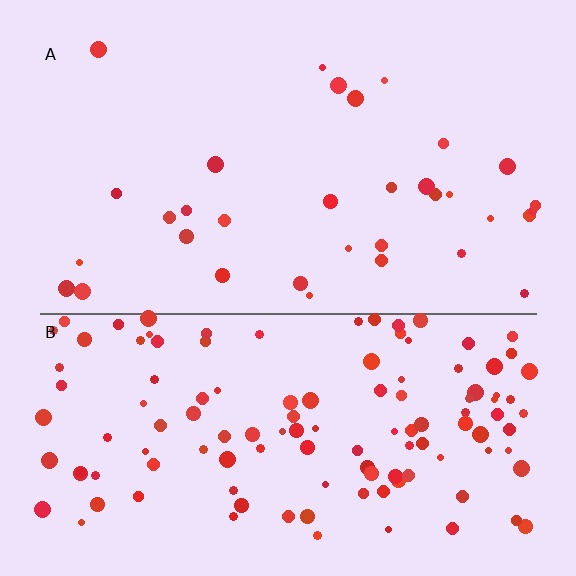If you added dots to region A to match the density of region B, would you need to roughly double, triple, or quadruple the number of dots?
Approximately quadruple.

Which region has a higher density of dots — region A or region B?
B (the bottom).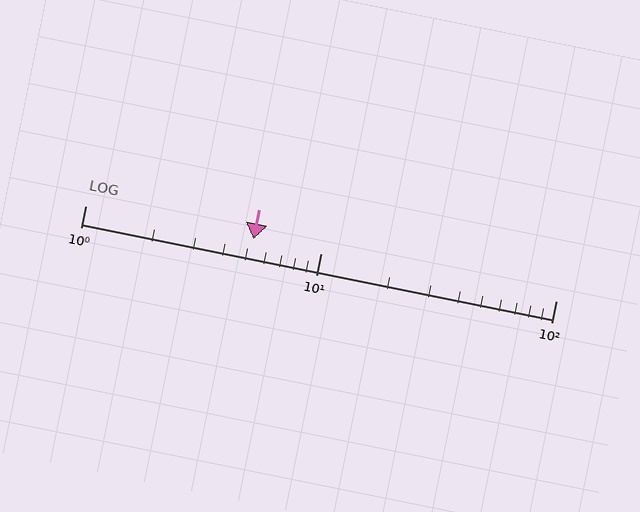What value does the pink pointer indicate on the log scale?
The pointer indicates approximately 5.2.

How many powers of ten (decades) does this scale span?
The scale spans 2 decades, from 1 to 100.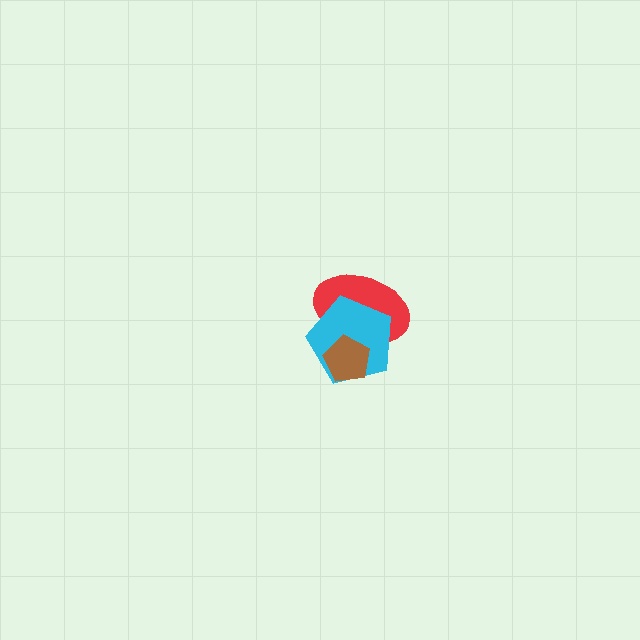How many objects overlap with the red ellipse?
2 objects overlap with the red ellipse.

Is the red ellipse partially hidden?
Yes, it is partially covered by another shape.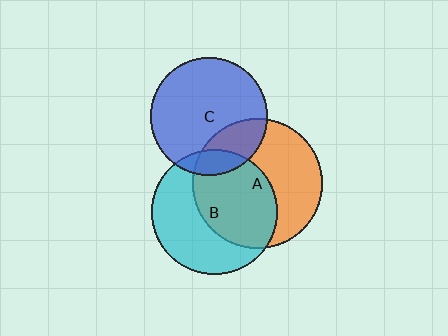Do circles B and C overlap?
Yes.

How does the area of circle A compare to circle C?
Approximately 1.2 times.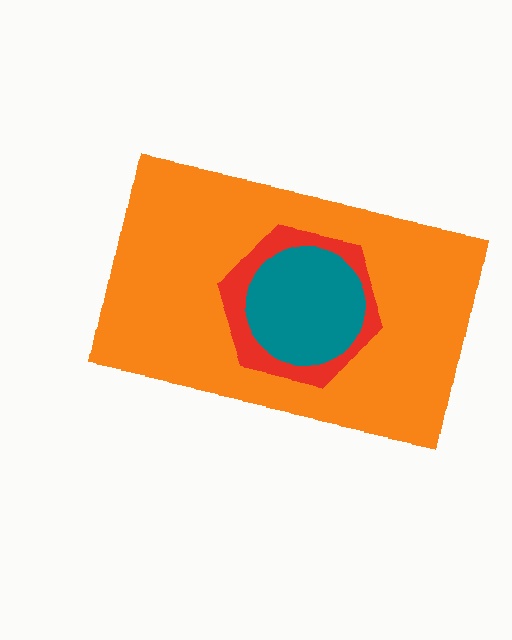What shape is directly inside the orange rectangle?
The red hexagon.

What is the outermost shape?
The orange rectangle.